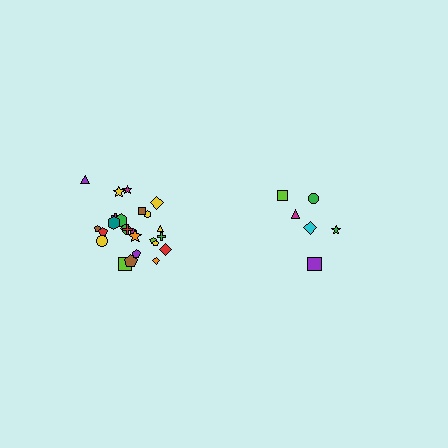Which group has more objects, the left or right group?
The left group.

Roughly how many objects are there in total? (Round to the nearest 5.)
Roughly 30 objects in total.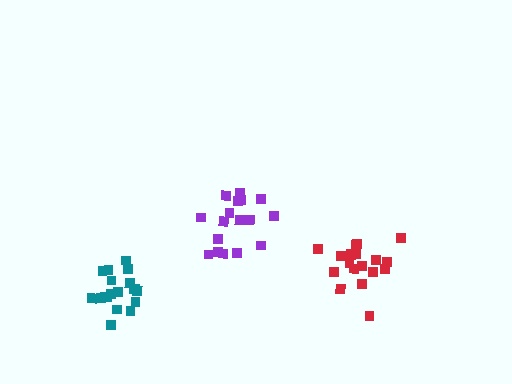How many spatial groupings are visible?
There are 3 spatial groupings.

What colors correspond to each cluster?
The clusters are colored: red, teal, purple.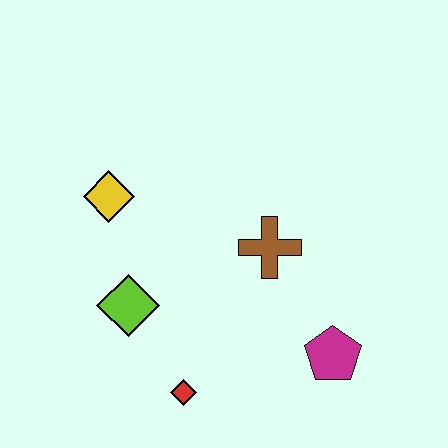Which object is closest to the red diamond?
The lime diamond is closest to the red diamond.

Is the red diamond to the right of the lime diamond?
Yes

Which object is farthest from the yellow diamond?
The magenta pentagon is farthest from the yellow diamond.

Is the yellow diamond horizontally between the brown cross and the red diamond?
No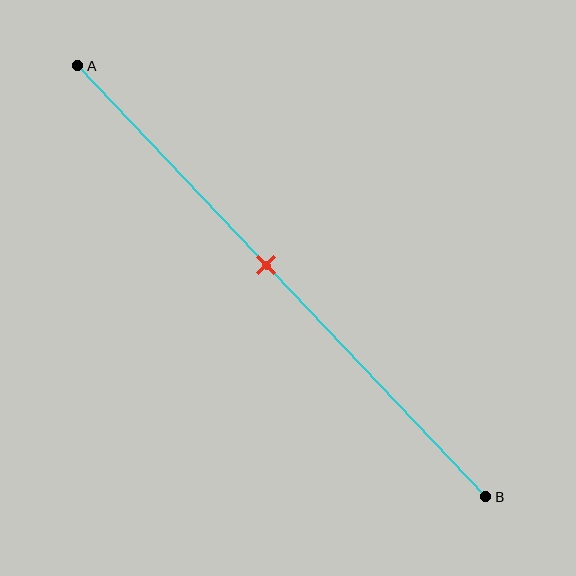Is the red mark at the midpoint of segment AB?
No, the mark is at about 45% from A, not at the 50% midpoint.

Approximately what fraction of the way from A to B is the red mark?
The red mark is approximately 45% of the way from A to B.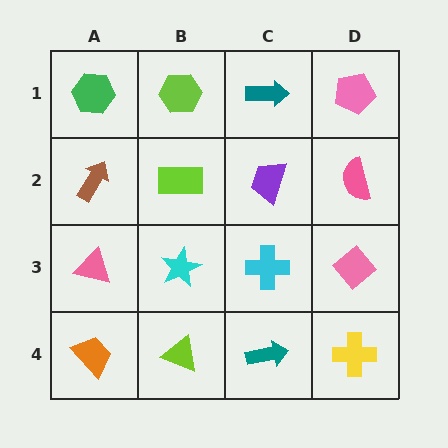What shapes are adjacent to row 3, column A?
A brown arrow (row 2, column A), an orange trapezoid (row 4, column A), a cyan star (row 3, column B).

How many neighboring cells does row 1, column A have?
2.